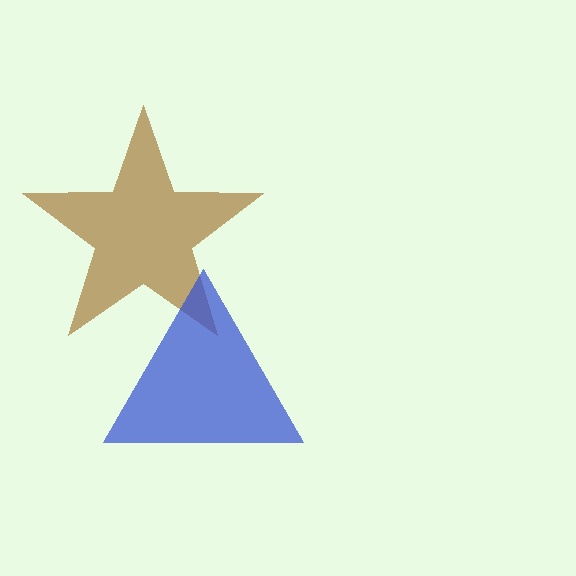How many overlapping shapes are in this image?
There are 2 overlapping shapes in the image.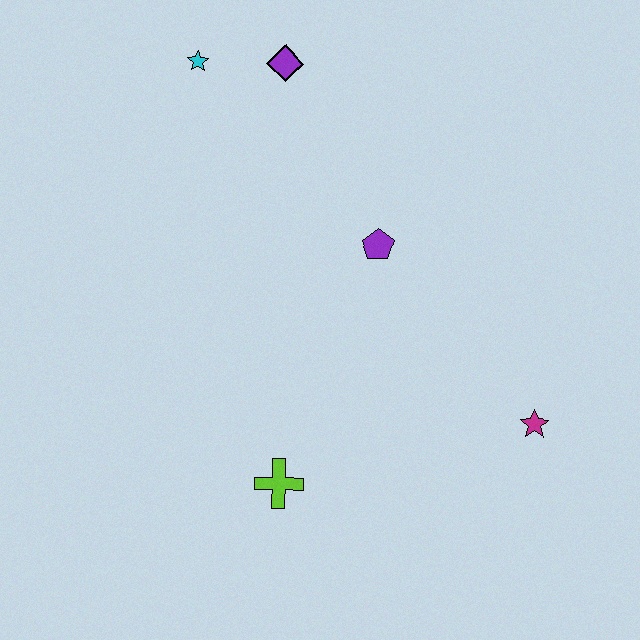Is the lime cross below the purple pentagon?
Yes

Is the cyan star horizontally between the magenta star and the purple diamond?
No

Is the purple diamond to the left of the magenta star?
Yes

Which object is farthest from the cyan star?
The magenta star is farthest from the cyan star.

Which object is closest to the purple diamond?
The cyan star is closest to the purple diamond.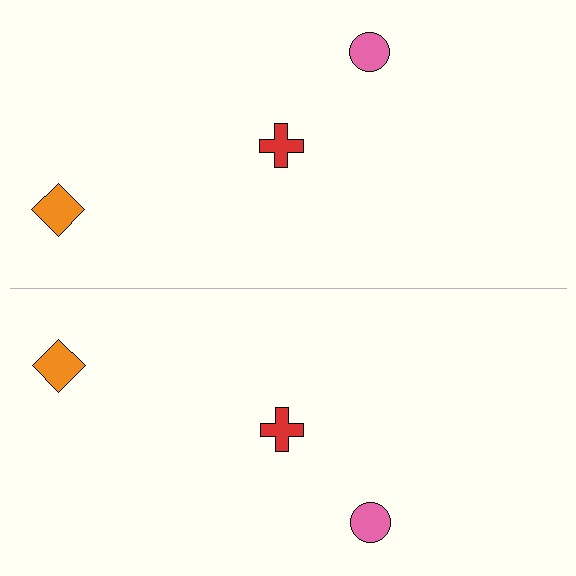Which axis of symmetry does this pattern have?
The pattern has a horizontal axis of symmetry running through the center of the image.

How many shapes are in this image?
There are 6 shapes in this image.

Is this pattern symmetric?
Yes, this pattern has bilateral (reflection) symmetry.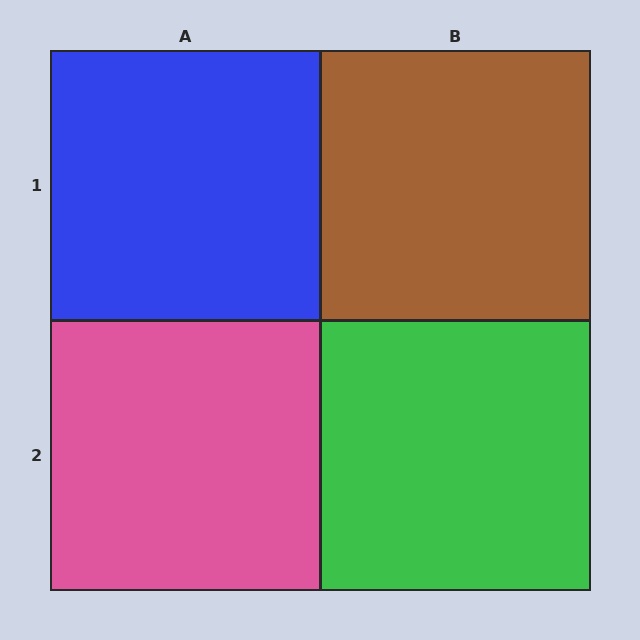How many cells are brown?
1 cell is brown.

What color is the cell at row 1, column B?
Brown.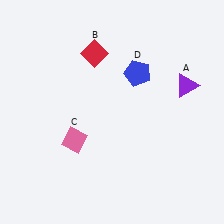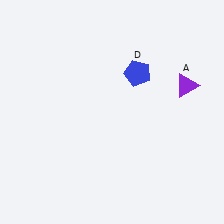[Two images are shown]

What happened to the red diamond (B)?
The red diamond (B) was removed in Image 2. It was in the top-left area of Image 1.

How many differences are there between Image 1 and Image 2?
There are 2 differences between the two images.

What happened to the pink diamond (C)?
The pink diamond (C) was removed in Image 2. It was in the bottom-left area of Image 1.